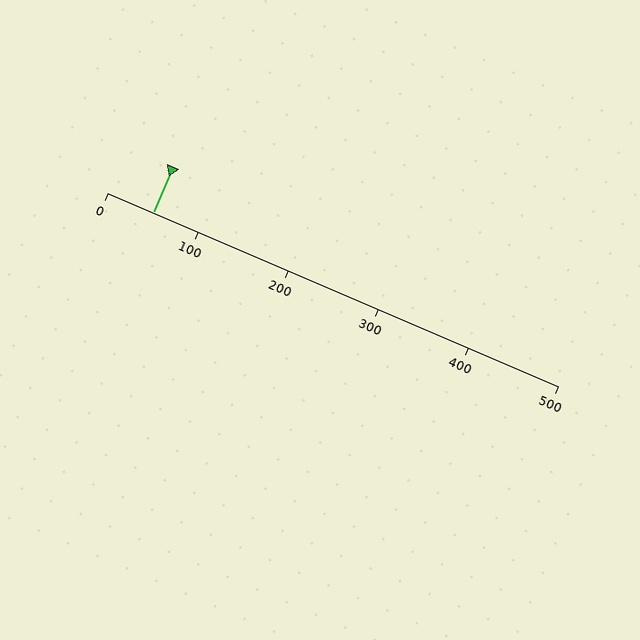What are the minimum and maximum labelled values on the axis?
The axis runs from 0 to 500.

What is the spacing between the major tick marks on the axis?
The major ticks are spaced 100 apart.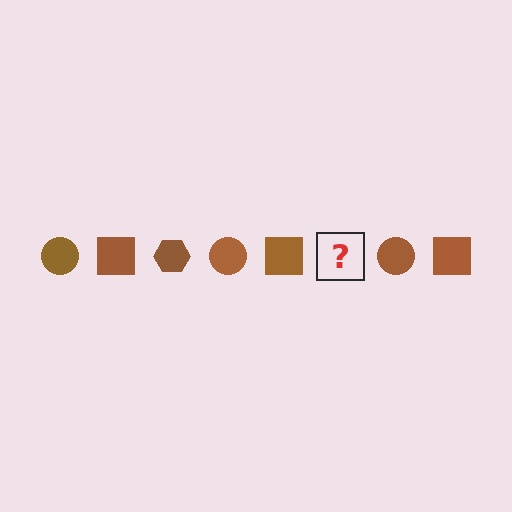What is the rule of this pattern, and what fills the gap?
The rule is that the pattern cycles through circle, square, hexagon shapes in brown. The gap should be filled with a brown hexagon.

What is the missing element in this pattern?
The missing element is a brown hexagon.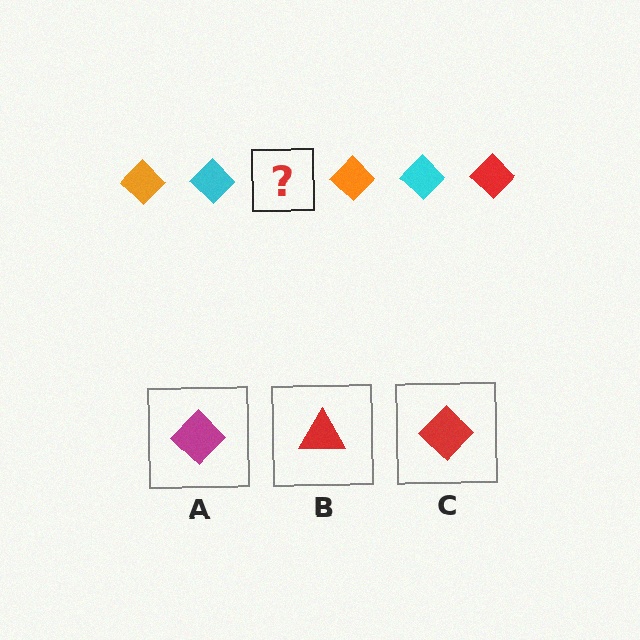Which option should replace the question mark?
Option C.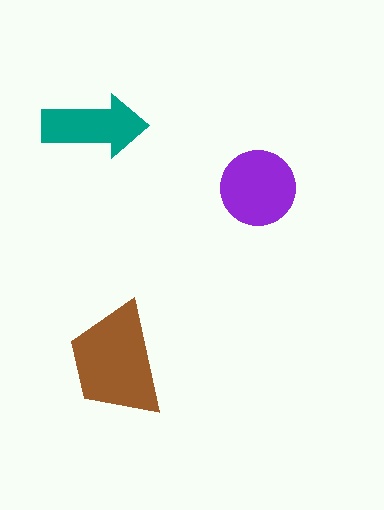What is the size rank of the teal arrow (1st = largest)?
3rd.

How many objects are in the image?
There are 3 objects in the image.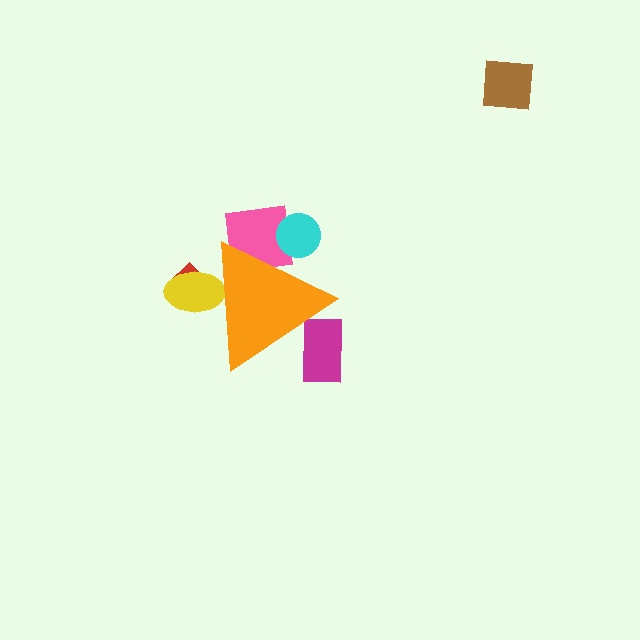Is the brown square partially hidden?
No, the brown square is fully visible.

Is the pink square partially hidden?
Yes, the pink square is partially hidden behind the orange triangle.